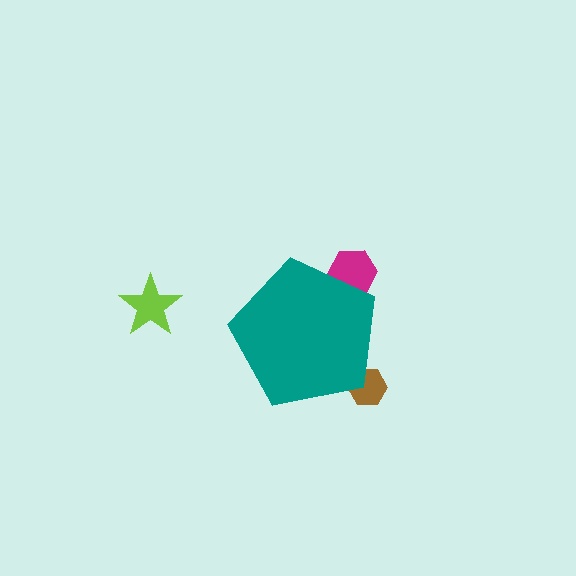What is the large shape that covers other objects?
A teal pentagon.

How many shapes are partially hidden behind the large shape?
2 shapes are partially hidden.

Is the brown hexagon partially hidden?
Yes, the brown hexagon is partially hidden behind the teal pentagon.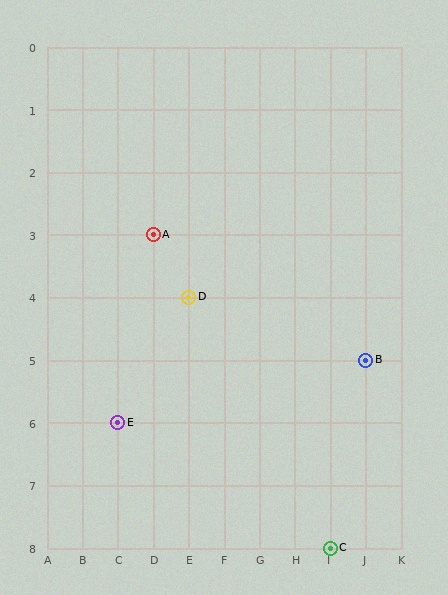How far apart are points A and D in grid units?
Points A and D are 1 column and 1 row apart (about 1.4 grid units diagonally).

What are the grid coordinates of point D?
Point D is at grid coordinates (E, 4).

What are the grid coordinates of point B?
Point B is at grid coordinates (J, 5).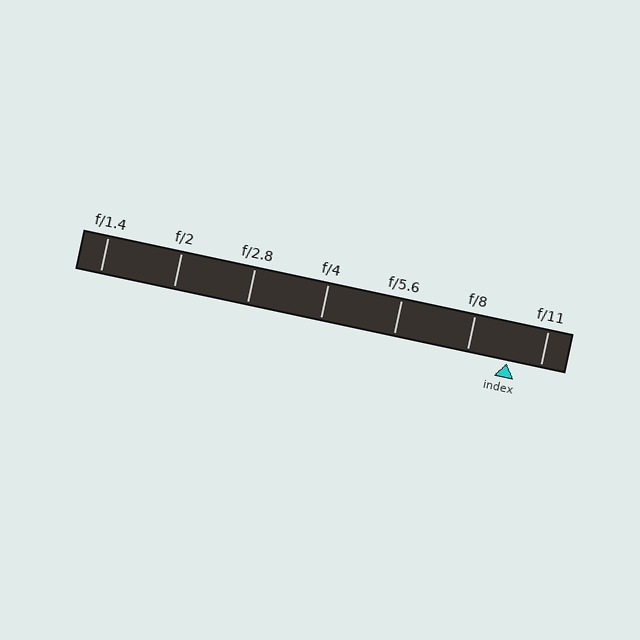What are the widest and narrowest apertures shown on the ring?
The widest aperture shown is f/1.4 and the narrowest is f/11.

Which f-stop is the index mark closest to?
The index mark is closest to f/11.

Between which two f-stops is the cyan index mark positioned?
The index mark is between f/8 and f/11.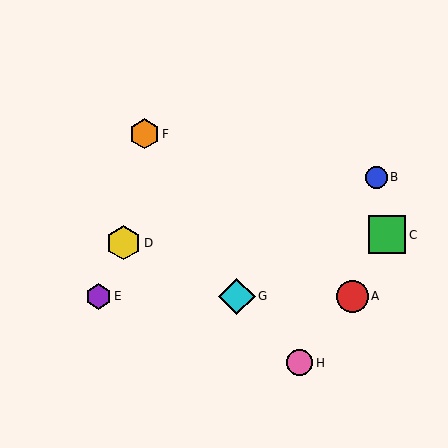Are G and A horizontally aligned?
Yes, both are at y≈296.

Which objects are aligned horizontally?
Objects A, E, G are aligned horizontally.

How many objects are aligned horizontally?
3 objects (A, E, G) are aligned horizontally.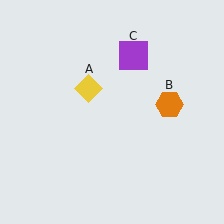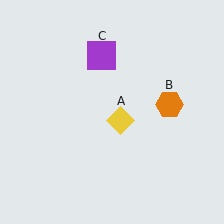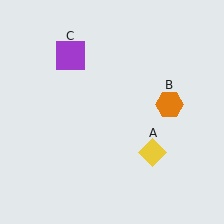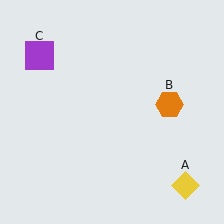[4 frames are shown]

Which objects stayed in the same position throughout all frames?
Orange hexagon (object B) remained stationary.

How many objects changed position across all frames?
2 objects changed position: yellow diamond (object A), purple square (object C).